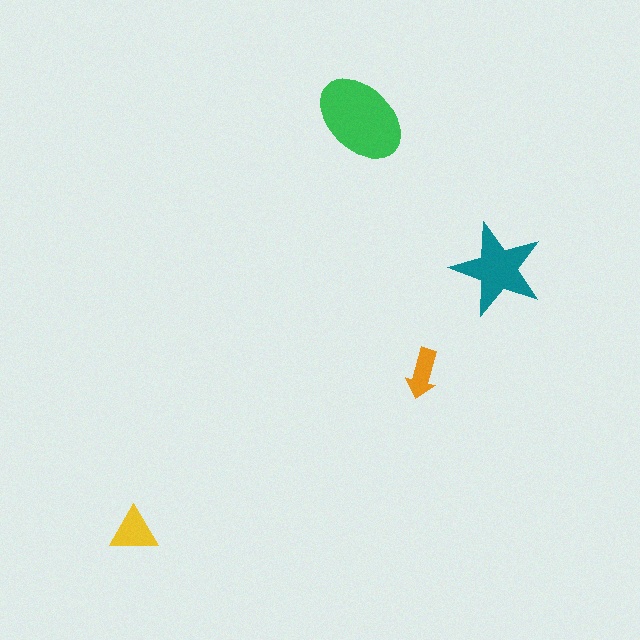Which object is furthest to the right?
The teal star is rightmost.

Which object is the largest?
The green ellipse.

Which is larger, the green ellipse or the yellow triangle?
The green ellipse.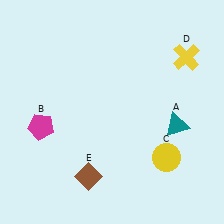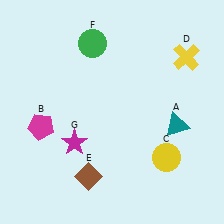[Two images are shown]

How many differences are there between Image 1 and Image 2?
There are 2 differences between the two images.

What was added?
A green circle (F), a magenta star (G) were added in Image 2.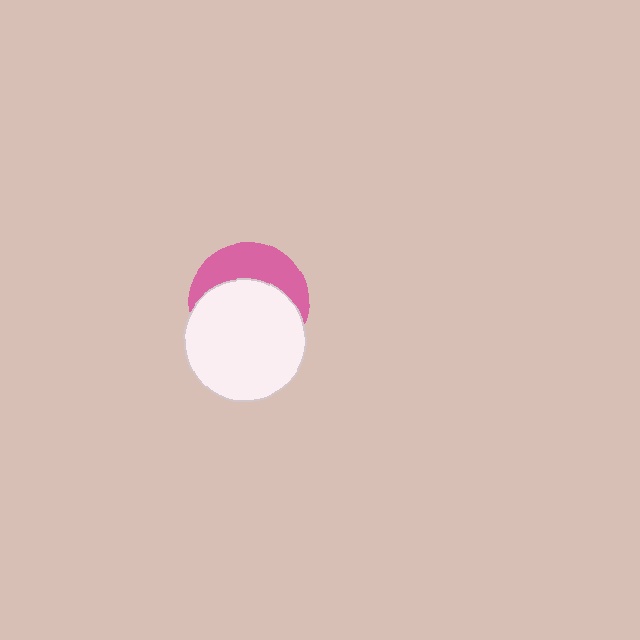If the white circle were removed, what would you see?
You would see the complete pink circle.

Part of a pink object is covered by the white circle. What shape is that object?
It is a circle.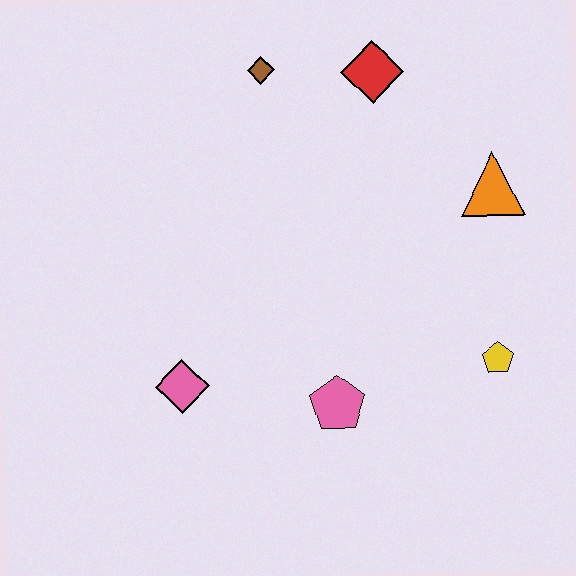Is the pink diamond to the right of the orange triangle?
No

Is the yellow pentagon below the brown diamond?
Yes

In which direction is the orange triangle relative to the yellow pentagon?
The orange triangle is above the yellow pentagon.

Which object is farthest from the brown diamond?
The yellow pentagon is farthest from the brown diamond.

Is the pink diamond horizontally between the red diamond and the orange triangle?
No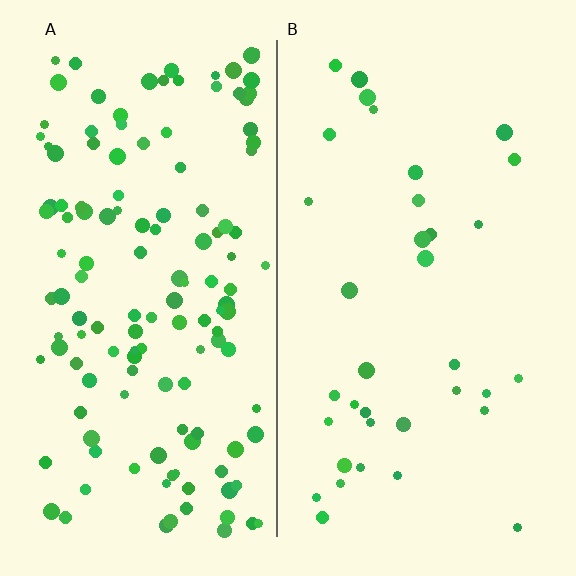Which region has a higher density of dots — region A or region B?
A (the left).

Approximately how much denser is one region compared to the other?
Approximately 3.8× — region A over region B.